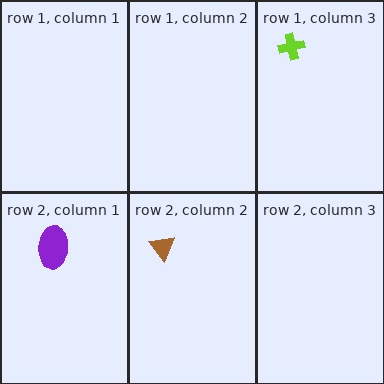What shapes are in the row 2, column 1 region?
The purple ellipse.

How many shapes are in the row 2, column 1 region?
1.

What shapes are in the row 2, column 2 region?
The brown triangle.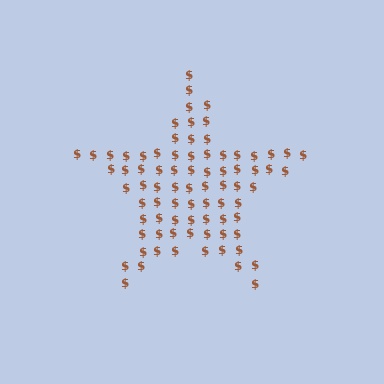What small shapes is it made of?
It is made of small dollar signs.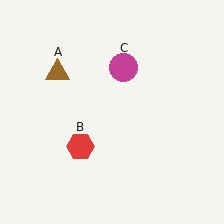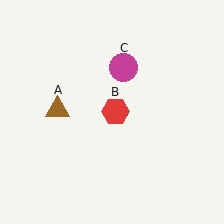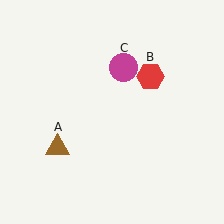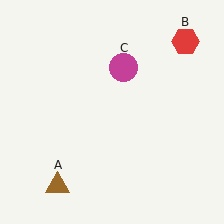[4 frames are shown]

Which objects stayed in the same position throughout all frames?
Magenta circle (object C) remained stationary.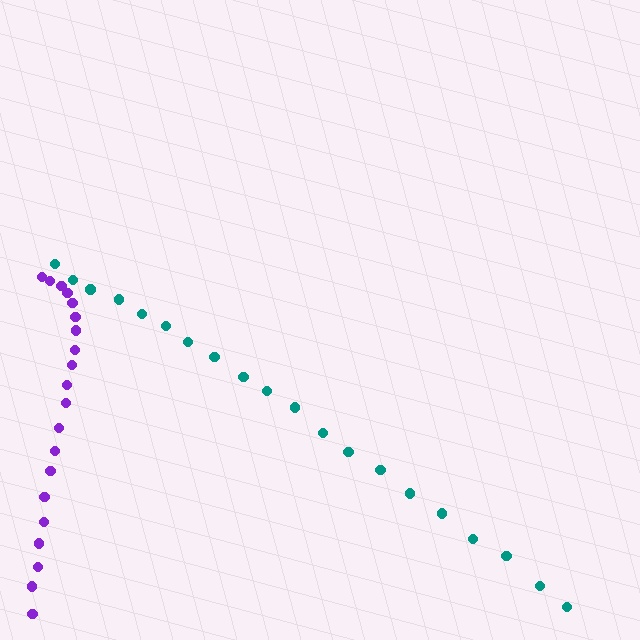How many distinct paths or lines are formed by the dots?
There are 2 distinct paths.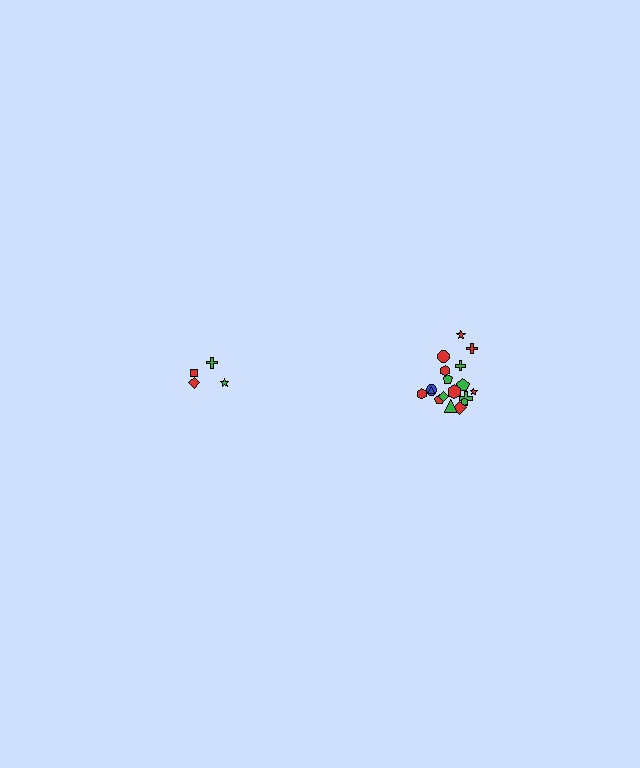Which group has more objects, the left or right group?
The right group.